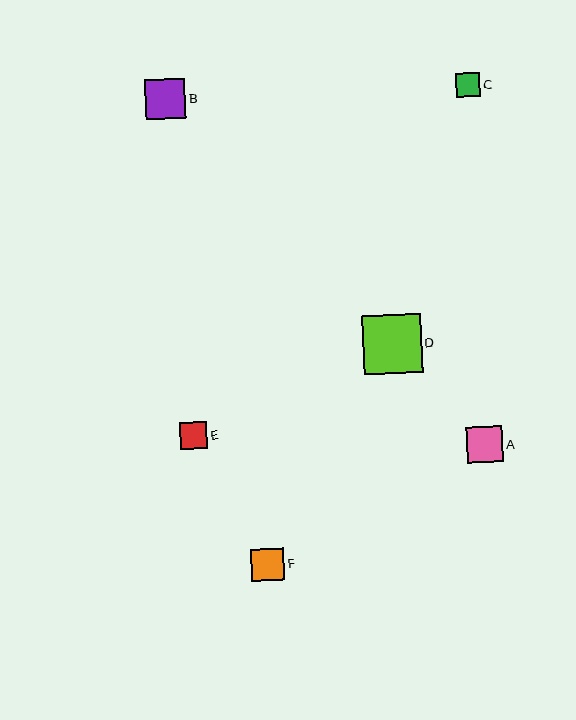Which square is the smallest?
Square C is the smallest with a size of approximately 24 pixels.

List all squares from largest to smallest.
From largest to smallest: D, B, A, F, E, C.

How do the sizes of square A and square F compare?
Square A and square F are approximately the same size.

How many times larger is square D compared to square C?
Square D is approximately 2.4 times the size of square C.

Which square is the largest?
Square D is the largest with a size of approximately 58 pixels.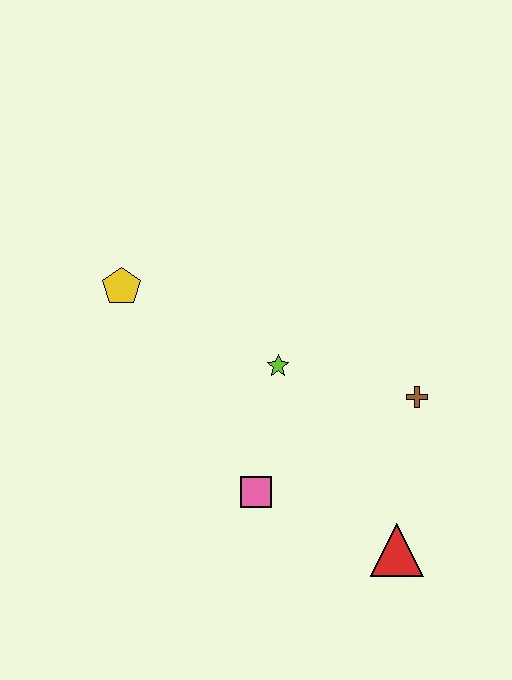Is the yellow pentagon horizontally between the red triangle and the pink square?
No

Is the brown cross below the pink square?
No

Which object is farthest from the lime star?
The red triangle is farthest from the lime star.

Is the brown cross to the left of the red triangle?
No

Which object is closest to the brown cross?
The lime star is closest to the brown cross.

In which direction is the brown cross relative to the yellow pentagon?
The brown cross is to the right of the yellow pentagon.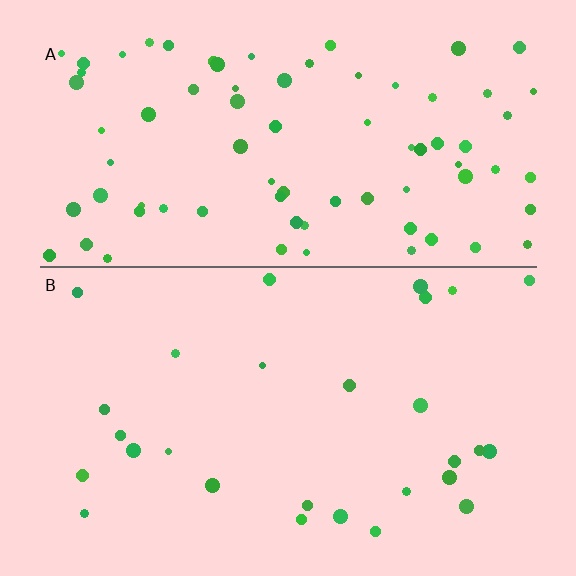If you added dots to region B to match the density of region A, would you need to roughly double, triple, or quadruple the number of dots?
Approximately triple.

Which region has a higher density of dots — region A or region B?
A (the top).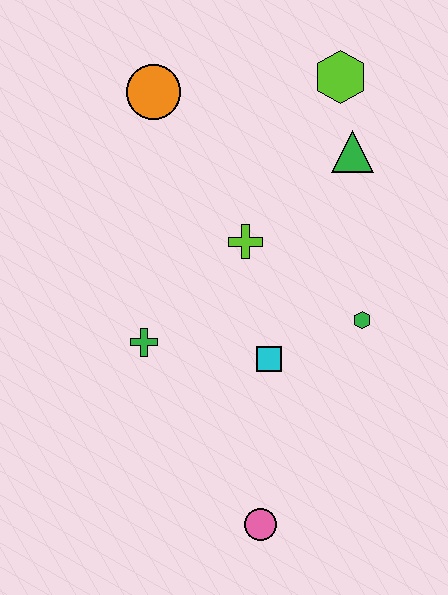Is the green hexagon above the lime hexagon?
No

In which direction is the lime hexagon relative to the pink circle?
The lime hexagon is above the pink circle.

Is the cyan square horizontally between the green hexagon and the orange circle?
Yes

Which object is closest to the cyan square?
The green hexagon is closest to the cyan square.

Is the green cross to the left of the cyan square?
Yes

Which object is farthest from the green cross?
The lime hexagon is farthest from the green cross.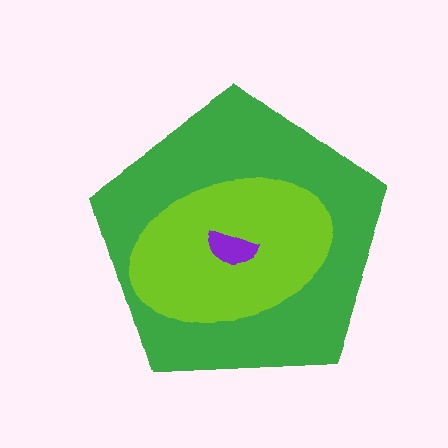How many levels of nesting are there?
3.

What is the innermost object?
The purple semicircle.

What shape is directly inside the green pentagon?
The lime ellipse.